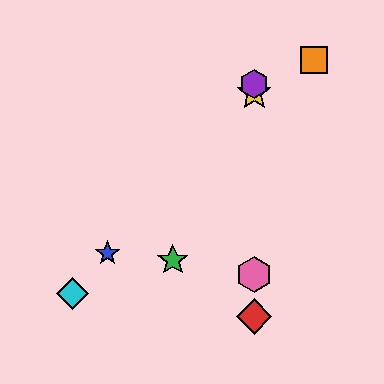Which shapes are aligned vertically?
The red diamond, the yellow star, the purple hexagon, the pink hexagon are aligned vertically.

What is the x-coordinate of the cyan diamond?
The cyan diamond is at x≈73.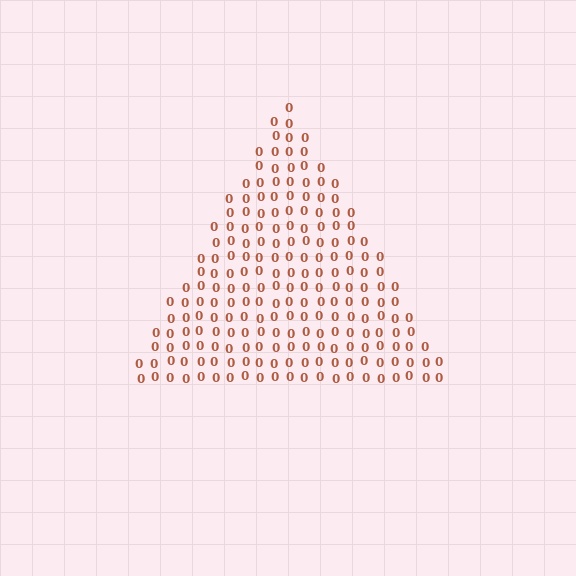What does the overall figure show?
The overall figure shows a triangle.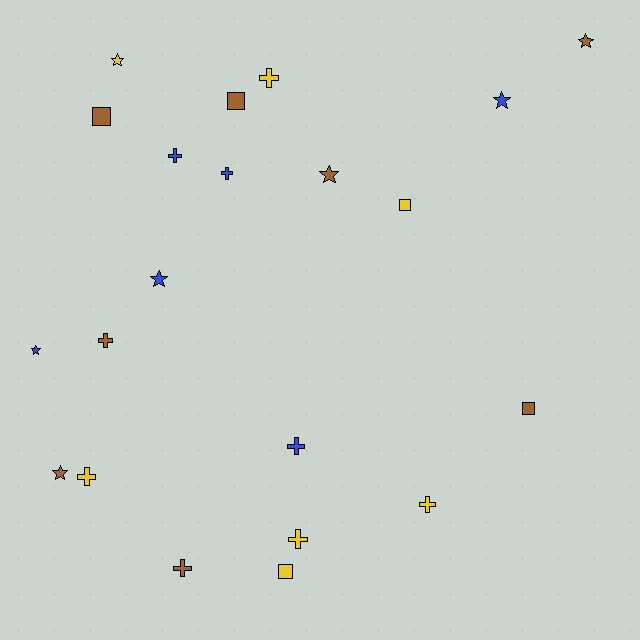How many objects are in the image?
There are 21 objects.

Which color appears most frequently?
Brown, with 8 objects.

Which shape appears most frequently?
Cross, with 9 objects.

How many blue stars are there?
There are 3 blue stars.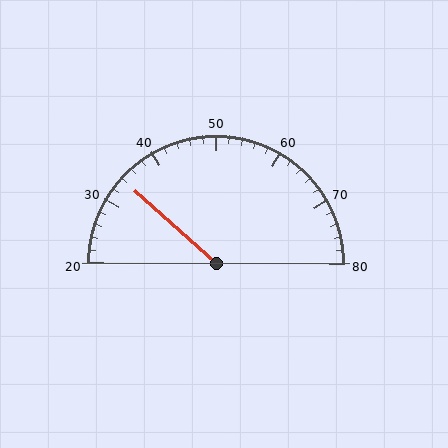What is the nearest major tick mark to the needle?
The nearest major tick mark is 30.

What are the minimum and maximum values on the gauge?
The gauge ranges from 20 to 80.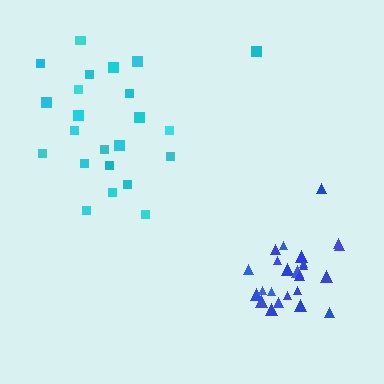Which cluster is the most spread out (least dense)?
Cyan.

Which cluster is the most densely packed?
Blue.